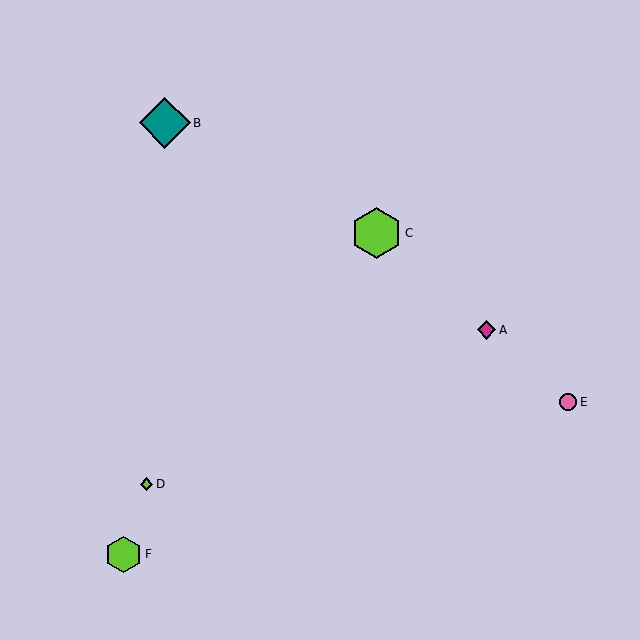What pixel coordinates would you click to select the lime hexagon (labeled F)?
Click at (123, 554) to select the lime hexagon F.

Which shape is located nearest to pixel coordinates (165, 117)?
The teal diamond (labeled B) at (165, 123) is nearest to that location.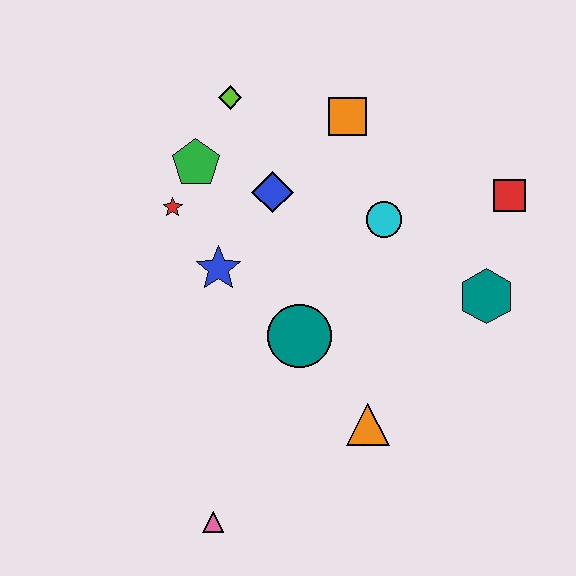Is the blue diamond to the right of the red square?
No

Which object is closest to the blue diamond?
The green pentagon is closest to the blue diamond.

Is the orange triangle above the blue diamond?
No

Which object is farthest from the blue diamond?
The pink triangle is farthest from the blue diamond.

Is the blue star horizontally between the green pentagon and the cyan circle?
Yes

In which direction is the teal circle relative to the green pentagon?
The teal circle is below the green pentagon.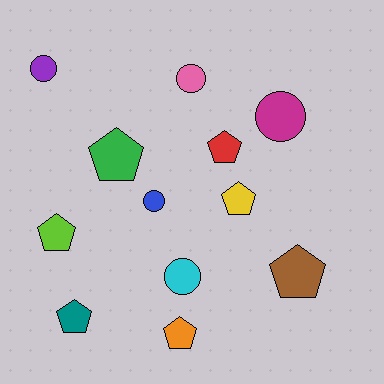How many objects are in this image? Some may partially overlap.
There are 12 objects.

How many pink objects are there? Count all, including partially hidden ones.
There is 1 pink object.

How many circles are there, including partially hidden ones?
There are 5 circles.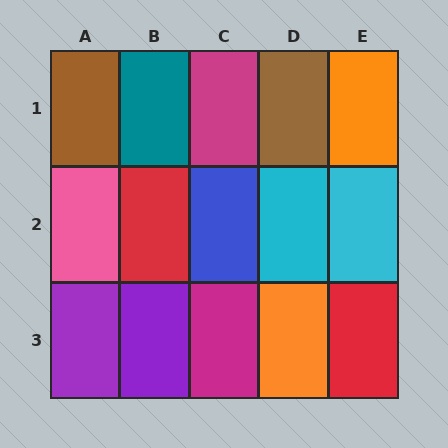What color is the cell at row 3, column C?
Magenta.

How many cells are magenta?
2 cells are magenta.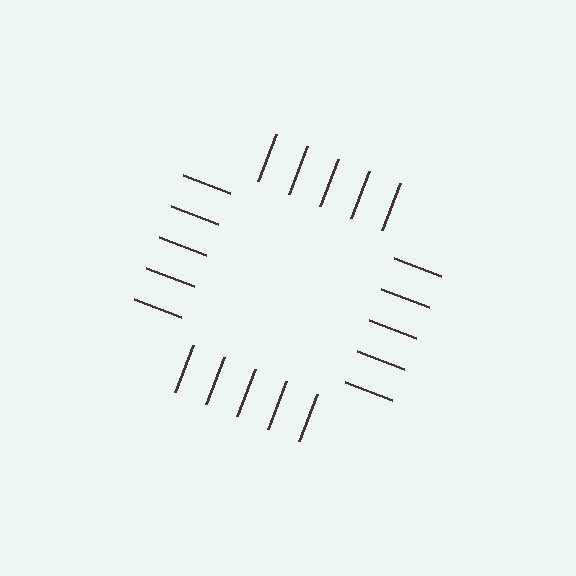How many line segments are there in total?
20 — 5 along each of the 4 edges.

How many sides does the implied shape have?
4 sides — the line-ends trace a square.